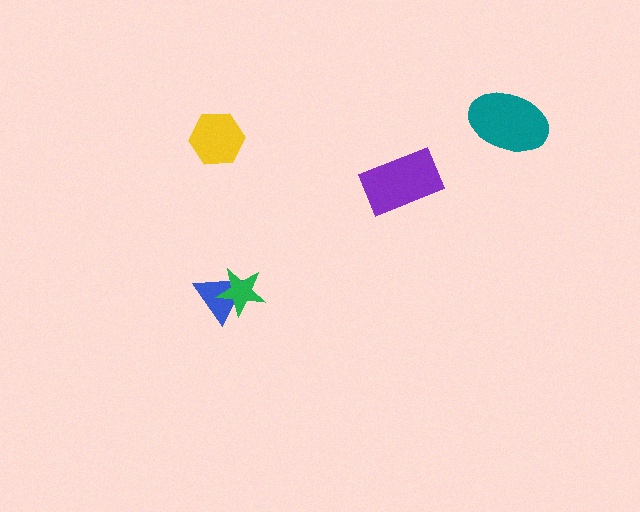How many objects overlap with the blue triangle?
1 object overlaps with the blue triangle.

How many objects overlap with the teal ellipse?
0 objects overlap with the teal ellipse.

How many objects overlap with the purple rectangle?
0 objects overlap with the purple rectangle.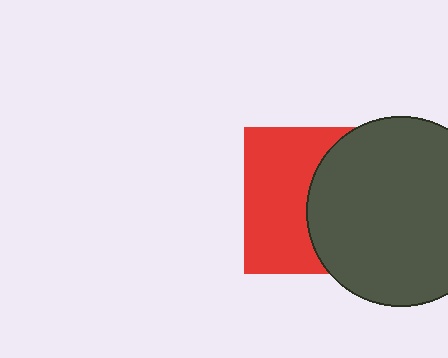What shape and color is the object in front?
The object in front is a dark gray circle.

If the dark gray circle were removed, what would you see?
You would see the complete red square.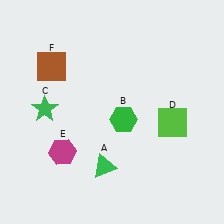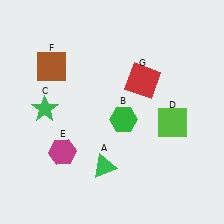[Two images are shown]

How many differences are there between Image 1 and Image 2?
There is 1 difference between the two images.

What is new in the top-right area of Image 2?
A red square (G) was added in the top-right area of Image 2.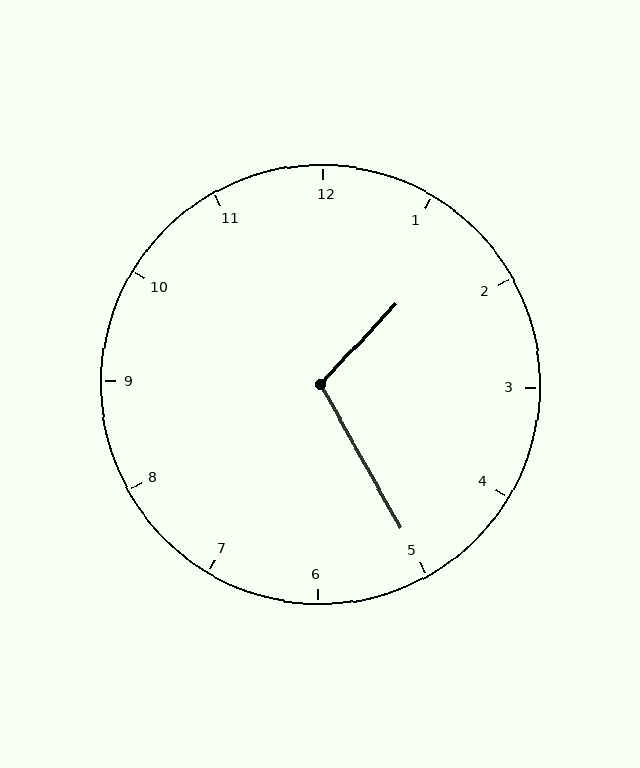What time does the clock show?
1:25.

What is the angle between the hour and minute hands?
Approximately 108 degrees.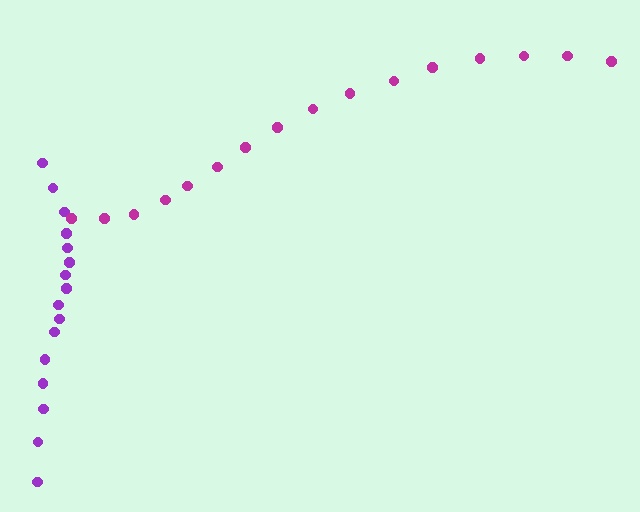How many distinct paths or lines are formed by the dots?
There are 2 distinct paths.